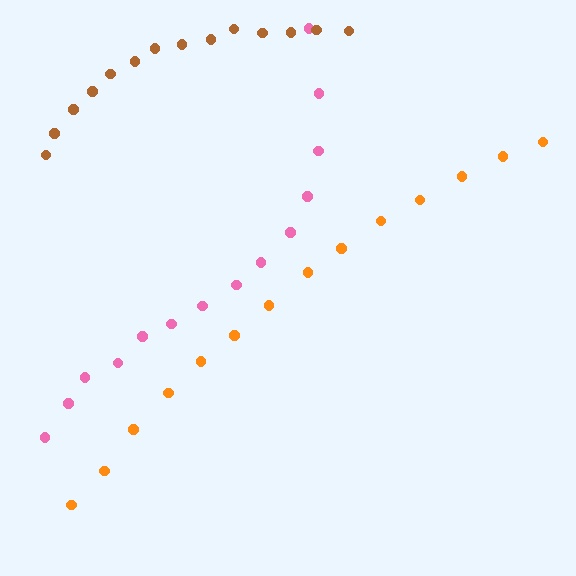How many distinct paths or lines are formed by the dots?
There are 3 distinct paths.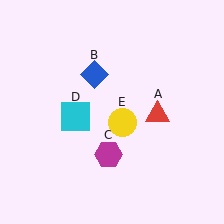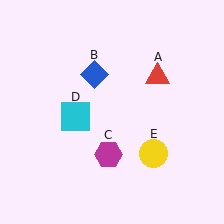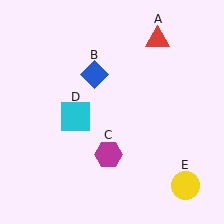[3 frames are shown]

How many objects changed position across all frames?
2 objects changed position: red triangle (object A), yellow circle (object E).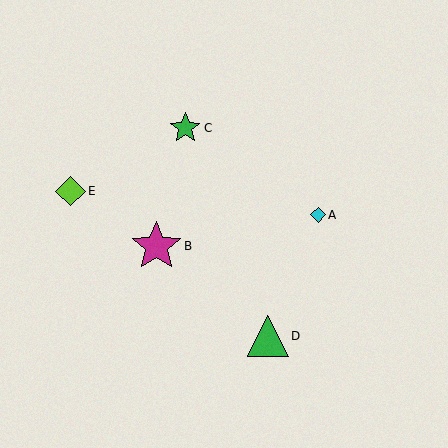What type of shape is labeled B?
Shape B is a magenta star.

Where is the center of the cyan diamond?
The center of the cyan diamond is at (318, 215).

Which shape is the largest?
The magenta star (labeled B) is the largest.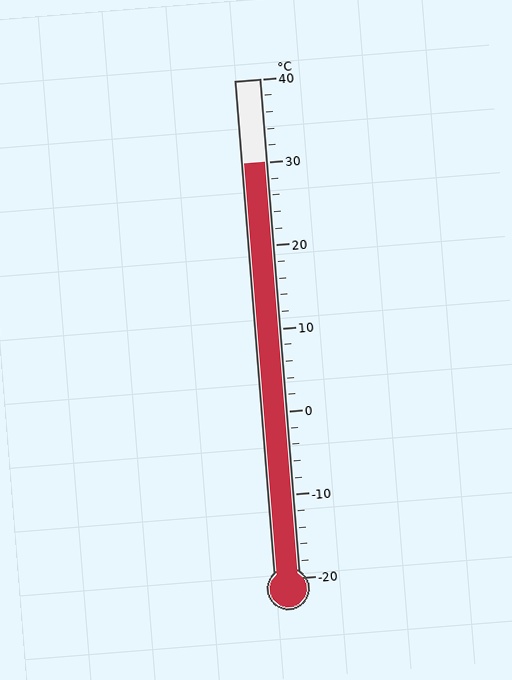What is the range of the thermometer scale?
The thermometer scale ranges from -20°C to 40°C.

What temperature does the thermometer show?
The thermometer shows approximately 30°C.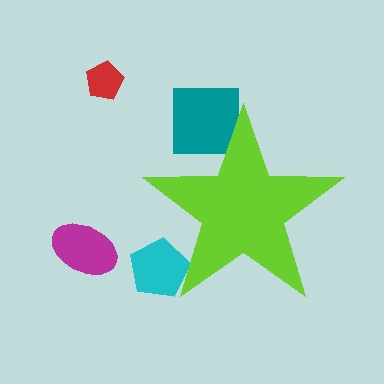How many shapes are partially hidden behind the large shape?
2 shapes are partially hidden.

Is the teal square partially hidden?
Yes, the teal square is partially hidden behind the lime star.